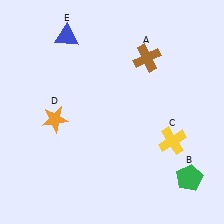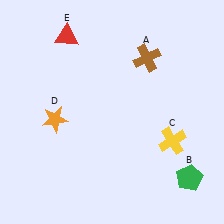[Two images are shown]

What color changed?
The triangle (E) changed from blue in Image 1 to red in Image 2.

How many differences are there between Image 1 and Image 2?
There is 1 difference between the two images.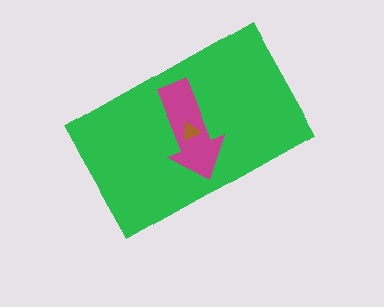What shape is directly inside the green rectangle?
The magenta arrow.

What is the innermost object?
The brown triangle.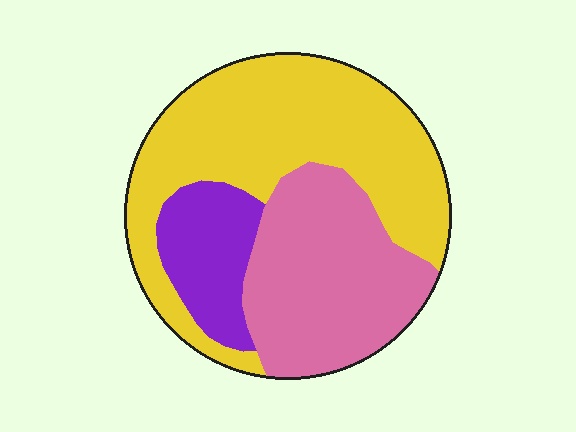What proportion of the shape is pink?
Pink takes up about one third (1/3) of the shape.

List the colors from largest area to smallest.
From largest to smallest: yellow, pink, purple.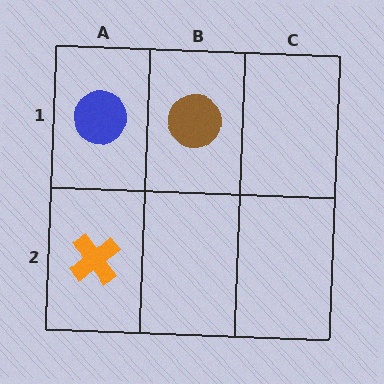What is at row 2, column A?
An orange cross.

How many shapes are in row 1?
2 shapes.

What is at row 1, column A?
A blue circle.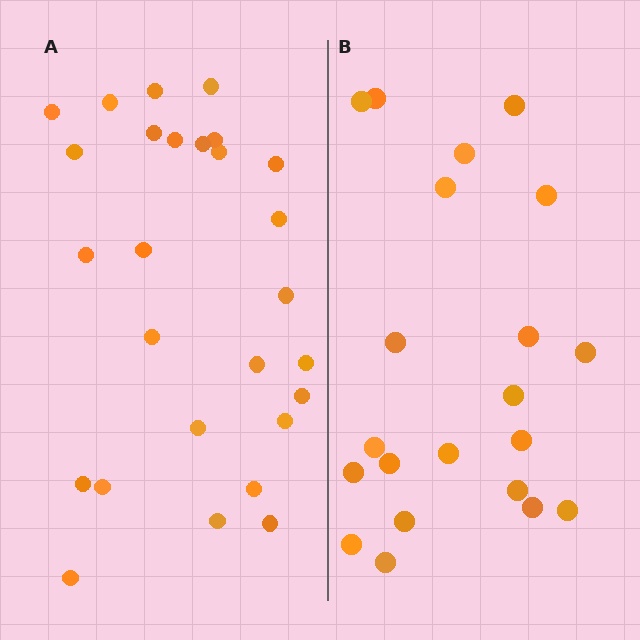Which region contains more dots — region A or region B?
Region A (the left region) has more dots.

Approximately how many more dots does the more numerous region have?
Region A has about 6 more dots than region B.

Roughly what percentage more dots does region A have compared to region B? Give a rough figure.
About 30% more.